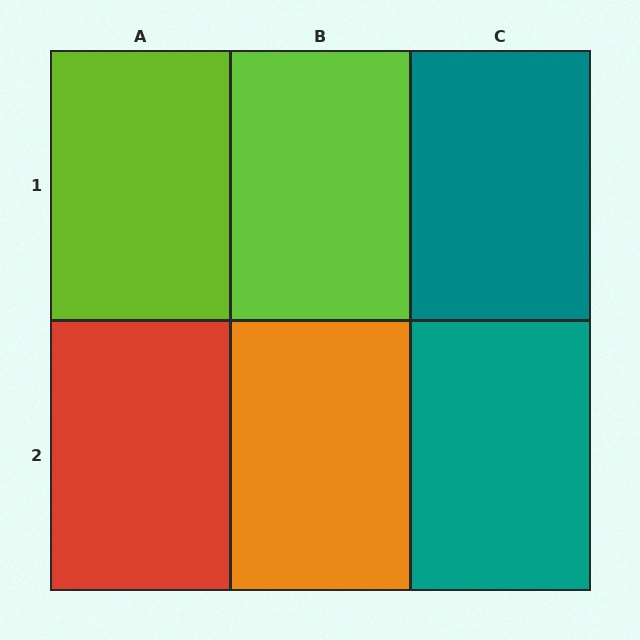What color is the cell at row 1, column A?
Lime.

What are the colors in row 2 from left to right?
Red, orange, teal.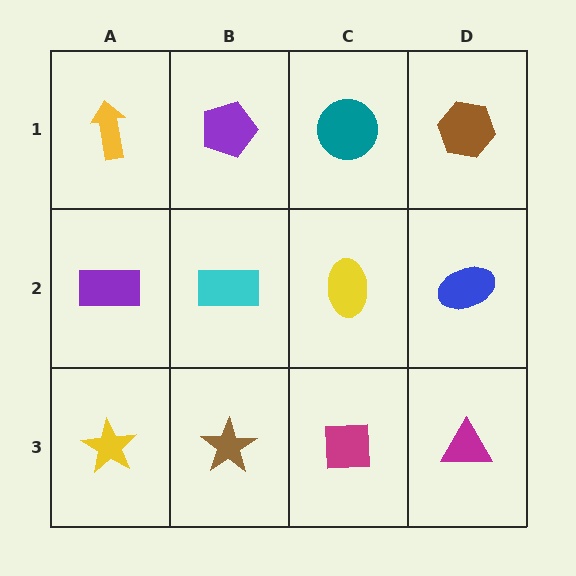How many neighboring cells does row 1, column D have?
2.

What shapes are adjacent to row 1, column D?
A blue ellipse (row 2, column D), a teal circle (row 1, column C).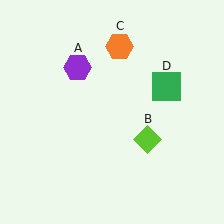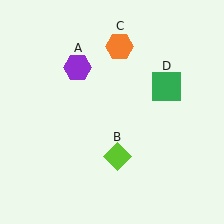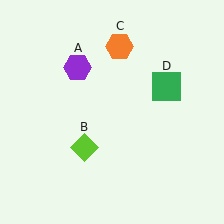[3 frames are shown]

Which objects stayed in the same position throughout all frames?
Purple hexagon (object A) and orange hexagon (object C) and green square (object D) remained stationary.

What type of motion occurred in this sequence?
The lime diamond (object B) rotated clockwise around the center of the scene.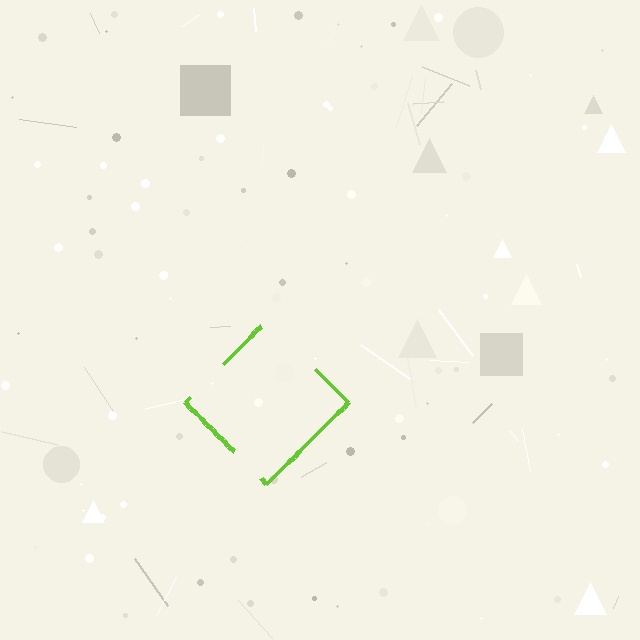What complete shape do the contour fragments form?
The contour fragments form a diamond.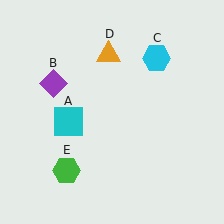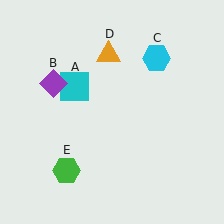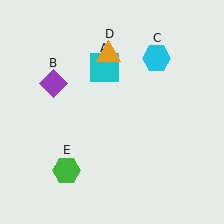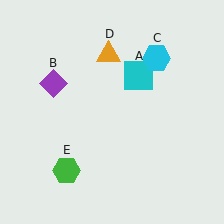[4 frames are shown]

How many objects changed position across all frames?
1 object changed position: cyan square (object A).